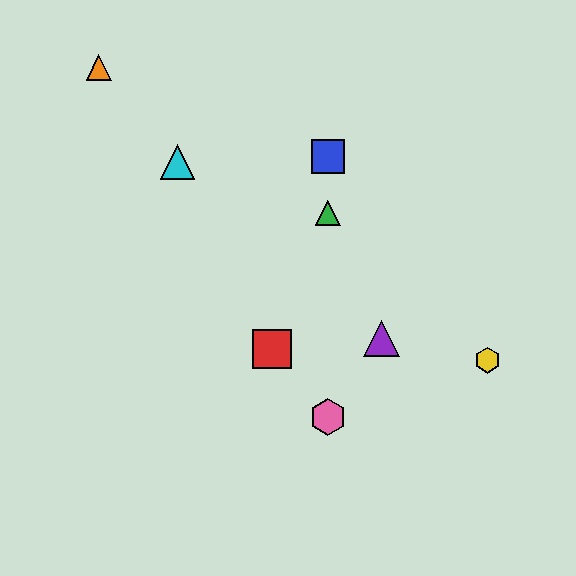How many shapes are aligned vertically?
3 shapes (the blue square, the green triangle, the pink hexagon) are aligned vertically.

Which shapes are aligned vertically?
The blue square, the green triangle, the pink hexagon are aligned vertically.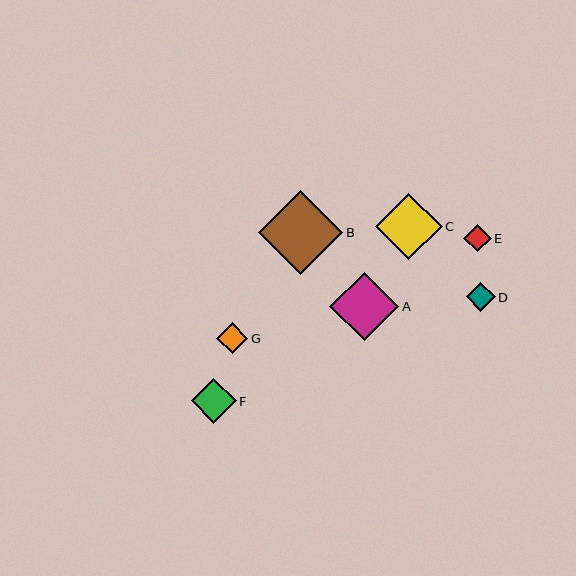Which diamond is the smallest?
Diamond E is the smallest with a size of approximately 27 pixels.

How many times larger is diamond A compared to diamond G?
Diamond A is approximately 2.2 times the size of diamond G.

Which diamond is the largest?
Diamond B is the largest with a size of approximately 84 pixels.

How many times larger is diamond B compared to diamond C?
Diamond B is approximately 1.3 times the size of diamond C.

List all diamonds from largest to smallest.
From largest to smallest: B, A, C, F, G, D, E.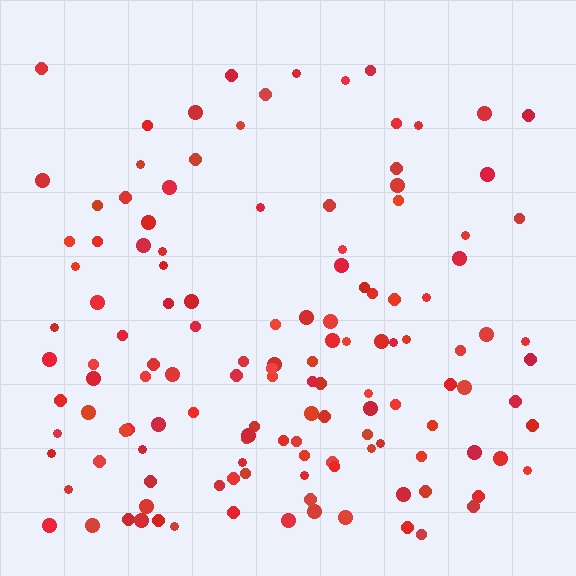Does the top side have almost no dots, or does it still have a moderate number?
Still a moderate number, just noticeably fewer than the bottom.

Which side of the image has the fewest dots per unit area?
The top.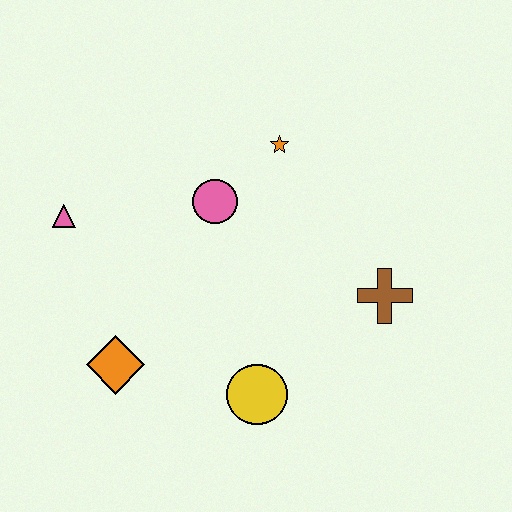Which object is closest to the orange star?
The pink circle is closest to the orange star.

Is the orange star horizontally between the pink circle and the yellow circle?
No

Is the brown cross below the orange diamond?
No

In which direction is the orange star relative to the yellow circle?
The orange star is above the yellow circle.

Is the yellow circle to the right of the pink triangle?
Yes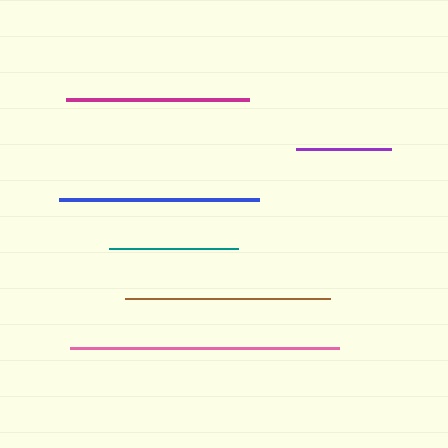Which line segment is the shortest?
The purple line is the shortest at approximately 95 pixels.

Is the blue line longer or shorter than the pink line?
The pink line is longer than the blue line.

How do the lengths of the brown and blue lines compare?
The brown and blue lines are approximately the same length.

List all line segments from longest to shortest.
From longest to shortest: pink, brown, blue, magenta, teal, purple.